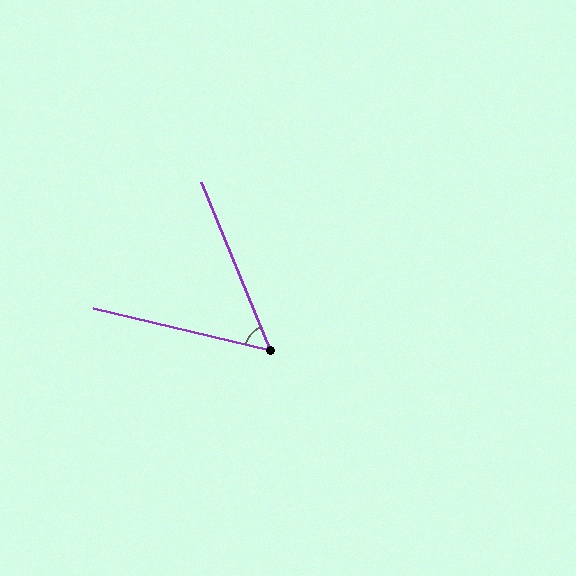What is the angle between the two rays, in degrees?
Approximately 54 degrees.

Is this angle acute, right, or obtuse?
It is acute.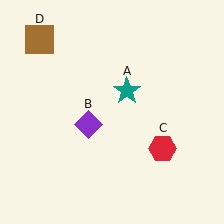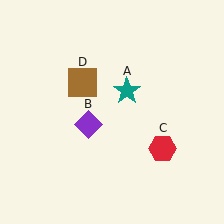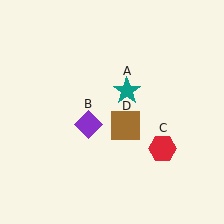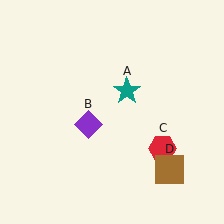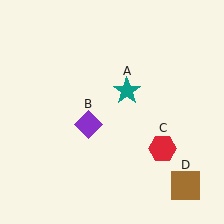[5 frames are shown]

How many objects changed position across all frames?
1 object changed position: brown square (object D).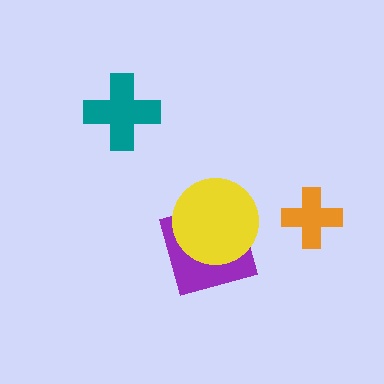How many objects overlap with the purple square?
1 object overlaps with the purple square.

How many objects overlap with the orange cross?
0 objects overlap with the orange cross.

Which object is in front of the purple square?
The yellow circle is in front of the purple square.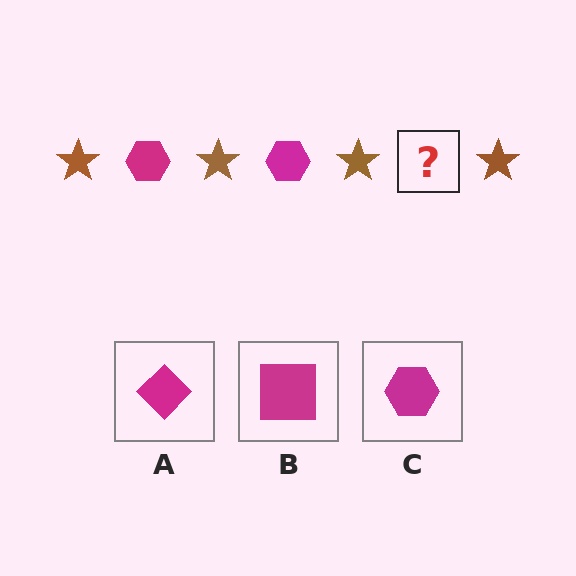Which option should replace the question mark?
Option C.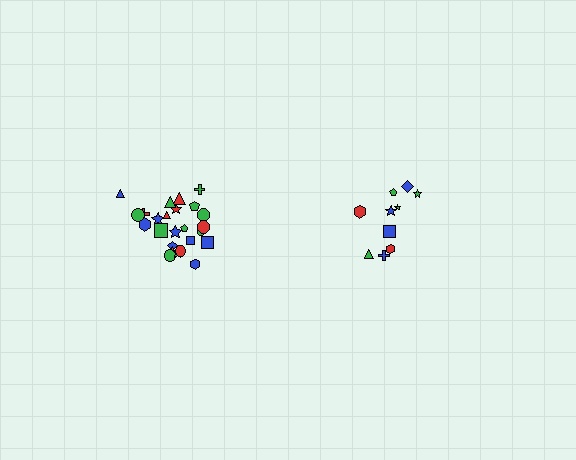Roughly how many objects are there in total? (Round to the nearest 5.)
Roughly 35 objects in total.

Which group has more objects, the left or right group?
The left group.